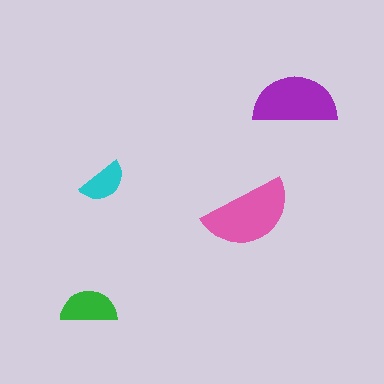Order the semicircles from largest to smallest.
the pink one, the purple one, the green one, the cyan one.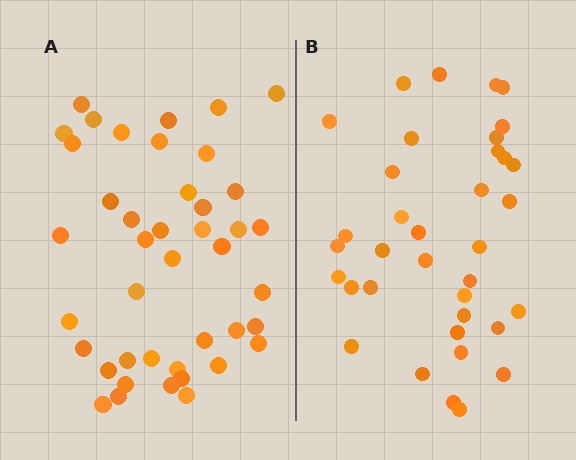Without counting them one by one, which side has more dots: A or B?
Region A (the left region) has more dots.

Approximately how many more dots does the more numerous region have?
Region A has about 6 more dots than region B.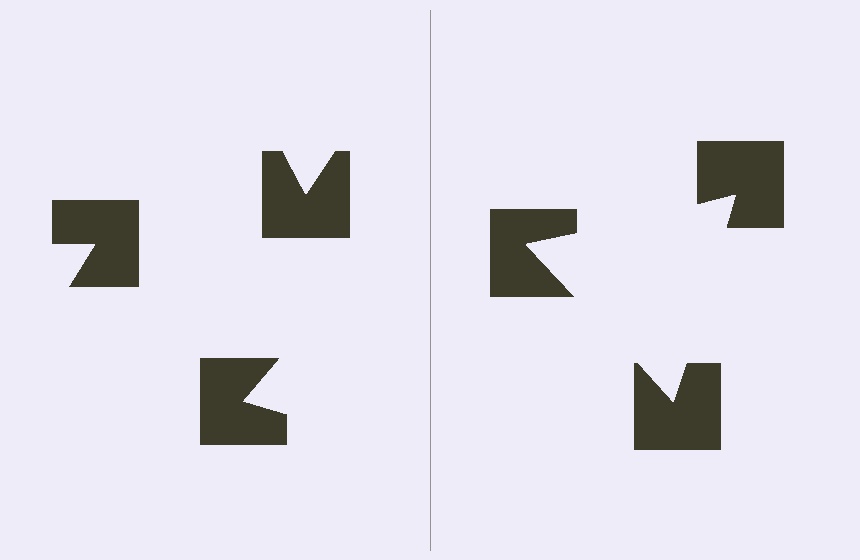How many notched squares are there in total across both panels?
6 — 3 on each side.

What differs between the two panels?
The notched squares are positioned identically on both sides; only the wedge orientations differ. On the right they align to a triangle; on the left they are misaligned.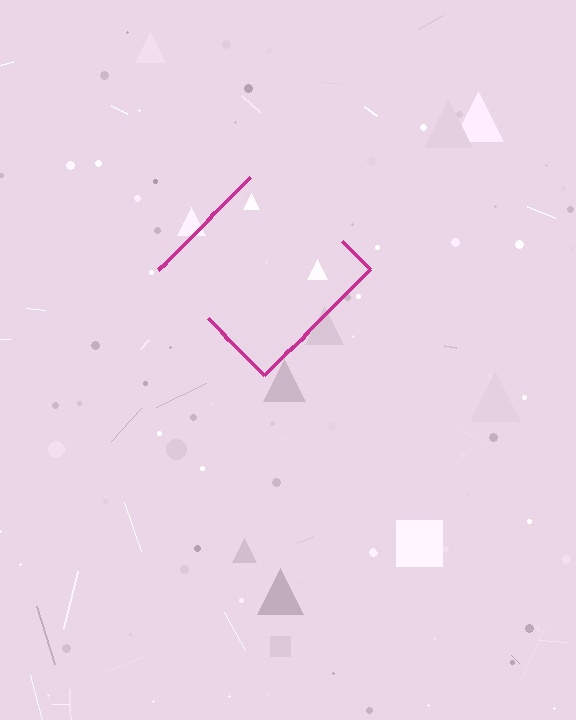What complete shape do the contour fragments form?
The contour fragments form a diamond.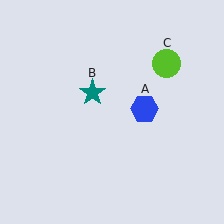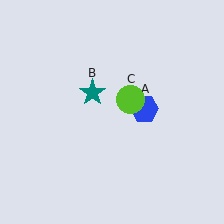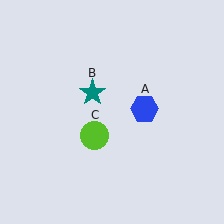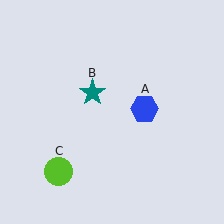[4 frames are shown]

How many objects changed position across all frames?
1 object changed position: lime circle (object C).